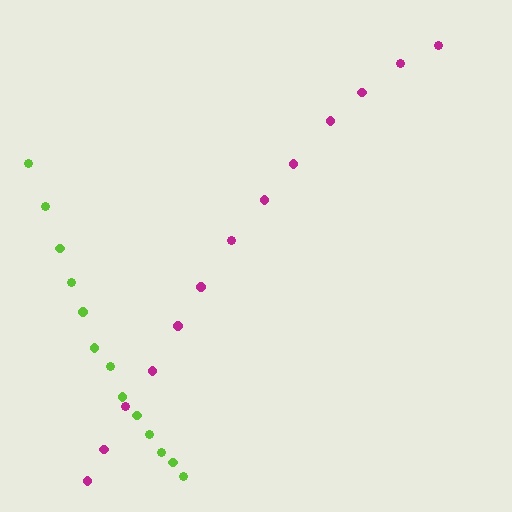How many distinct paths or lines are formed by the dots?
There are 2 distinct paths.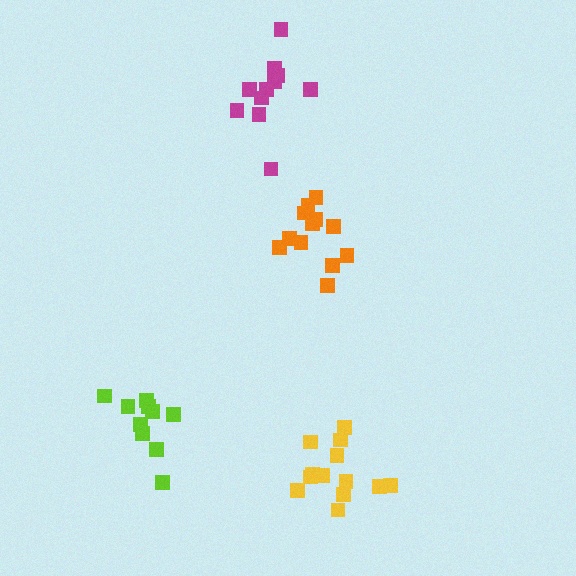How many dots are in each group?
Group 1: 13 dots, Group 2: 12 dots, Group 3: 11 dots, Group 4: 11 dots (47 total).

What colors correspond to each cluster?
The clusters are colored: yellow, orange, magenta, lime.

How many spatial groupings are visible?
There are 4 spatial groupings.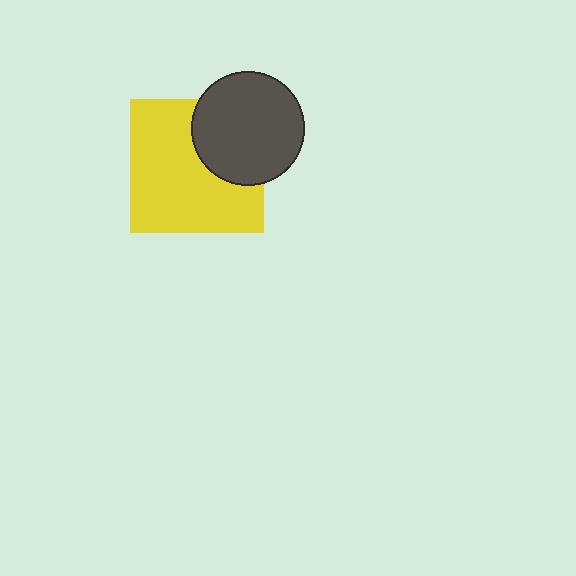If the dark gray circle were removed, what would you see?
You would see the complete yellow square.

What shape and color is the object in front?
The object in front is a dark gray circle.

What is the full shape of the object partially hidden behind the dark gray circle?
The partially hidden object is a yellow square.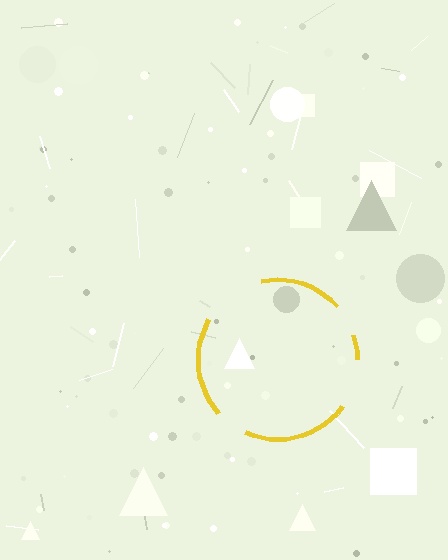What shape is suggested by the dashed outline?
The dashed outline suggests a circle.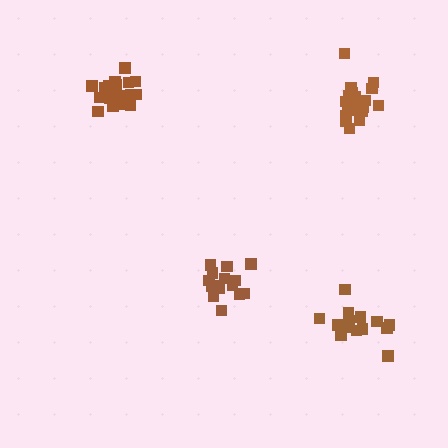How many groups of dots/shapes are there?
There are 4 groups.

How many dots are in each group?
Group 1: 21 dots, Group 2: 20 dots, Group 3: 17 dots, Group 4: 15 dots (73 total).